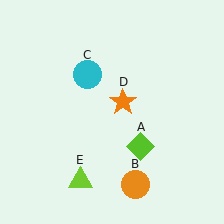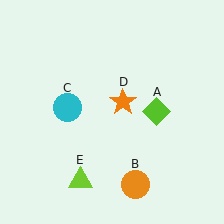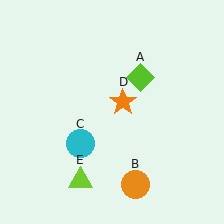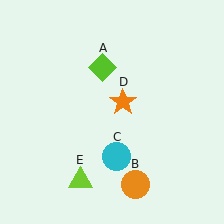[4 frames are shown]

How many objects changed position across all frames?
2 objects changed position: lime diamond (object A), cyan circle (object C).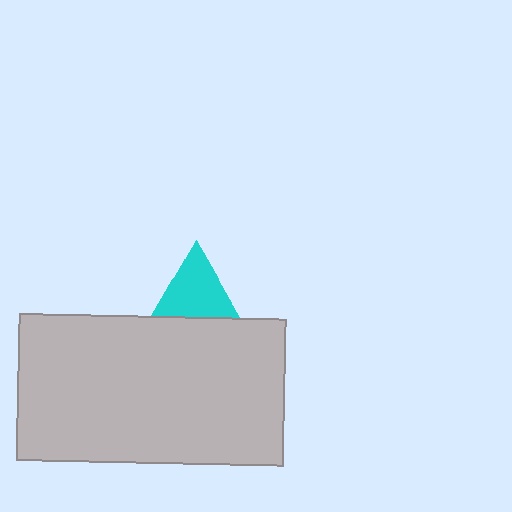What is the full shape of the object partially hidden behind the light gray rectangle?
The partially hidden object is a cyan triangle.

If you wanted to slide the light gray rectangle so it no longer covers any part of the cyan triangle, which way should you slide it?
Slide it down — that is the most direct way to separate the two shapes.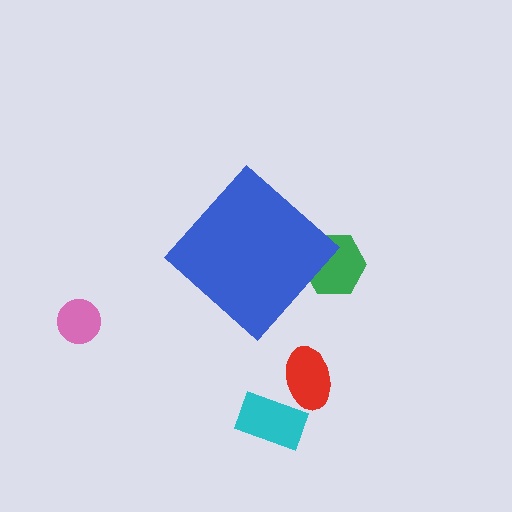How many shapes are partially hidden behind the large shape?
1 shape is partially hidden.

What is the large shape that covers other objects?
A blue diamond.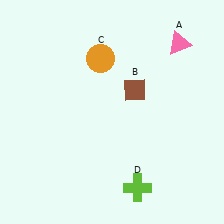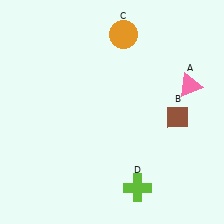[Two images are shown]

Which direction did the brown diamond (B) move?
The brown diamond (B) moved right.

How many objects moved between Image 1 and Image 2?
3 objects moved between the two images.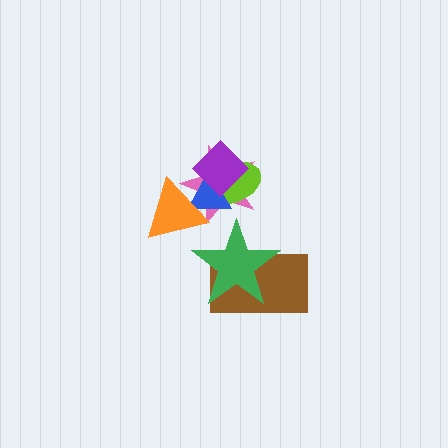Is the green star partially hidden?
No, no other shape covers it.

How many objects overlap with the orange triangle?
2 objects overlap with the orange triangle.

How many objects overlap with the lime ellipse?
3 objects overlap with the lime ellipse.